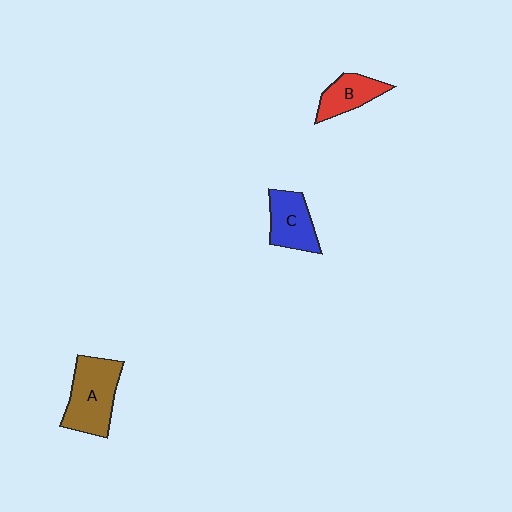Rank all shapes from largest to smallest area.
From largest to smallest: A (brown), C (blue), B (red).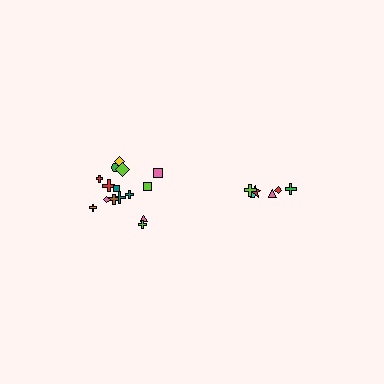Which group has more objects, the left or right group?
The left group.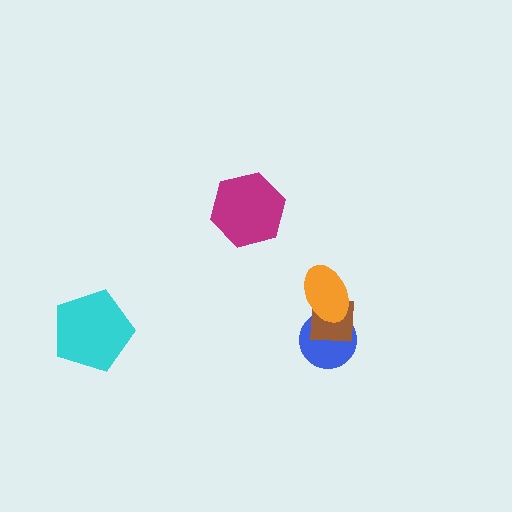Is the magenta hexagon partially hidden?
No, no other shape covers it.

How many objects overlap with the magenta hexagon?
0 objects overlap with the magenta hexagon.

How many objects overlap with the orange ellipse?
2 objects overlap with the orange ellipse.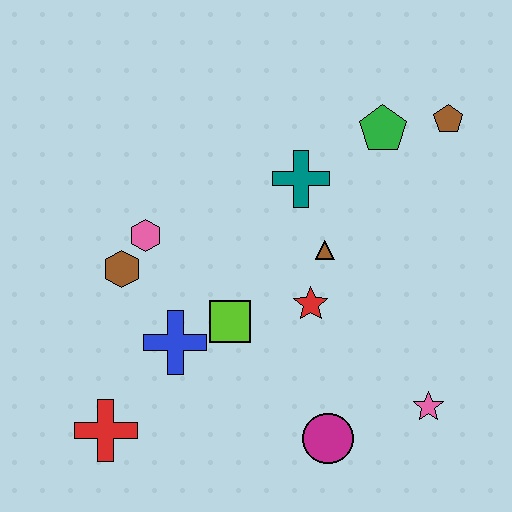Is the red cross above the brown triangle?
No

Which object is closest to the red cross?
The blue cross is closest to the red cross.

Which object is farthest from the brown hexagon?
The brown pentagon is farthest from the brown hexagon.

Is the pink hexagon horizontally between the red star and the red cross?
Yes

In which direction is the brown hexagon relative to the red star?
The brown hexagon is to the left of the red star.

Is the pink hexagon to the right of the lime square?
No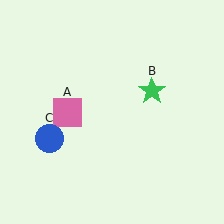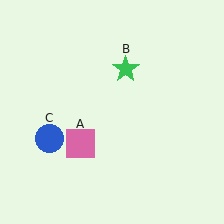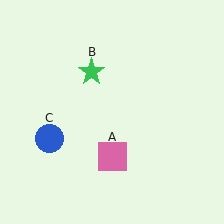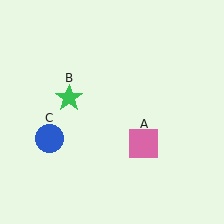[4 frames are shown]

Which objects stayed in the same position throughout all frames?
Blue circle (object C) remained stationary.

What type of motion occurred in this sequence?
The pink square (object A), green star (object B) rotated counterclockwise around the center of the scene.